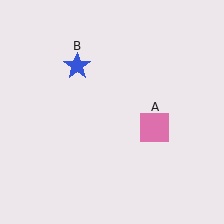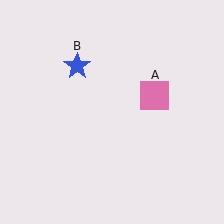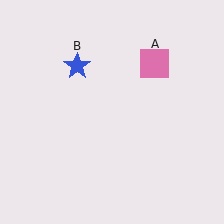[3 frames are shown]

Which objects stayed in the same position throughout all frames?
Blue star (object B) remained stationary.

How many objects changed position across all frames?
1 object changed position: pink square (object A).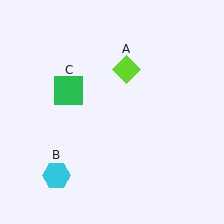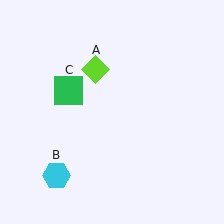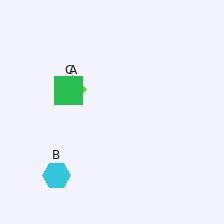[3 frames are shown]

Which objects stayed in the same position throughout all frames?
Cyan hexagon (object B) and green square (object C) remained stationary.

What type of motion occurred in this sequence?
The lime diamond (object A) rotated counterclockwise around the center of the scene.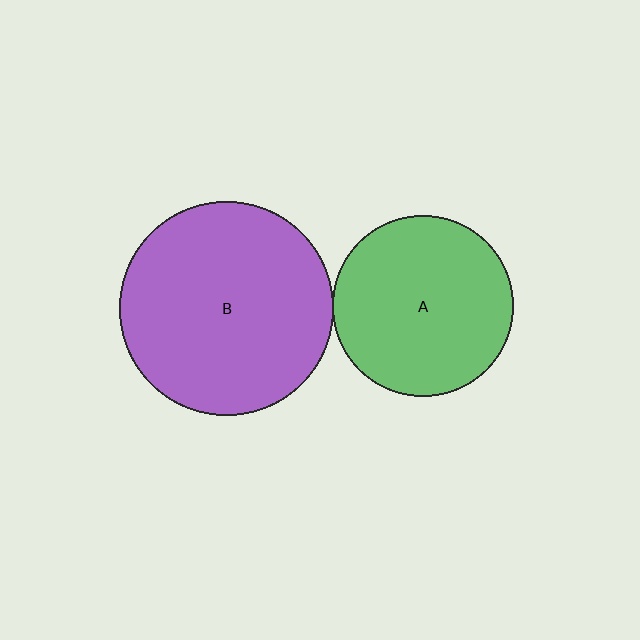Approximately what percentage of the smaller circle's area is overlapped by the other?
Approximately 5%.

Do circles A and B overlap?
Yes.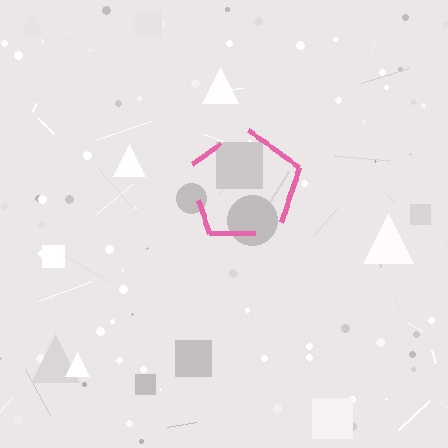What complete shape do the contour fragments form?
The contour fragments form a pentagon.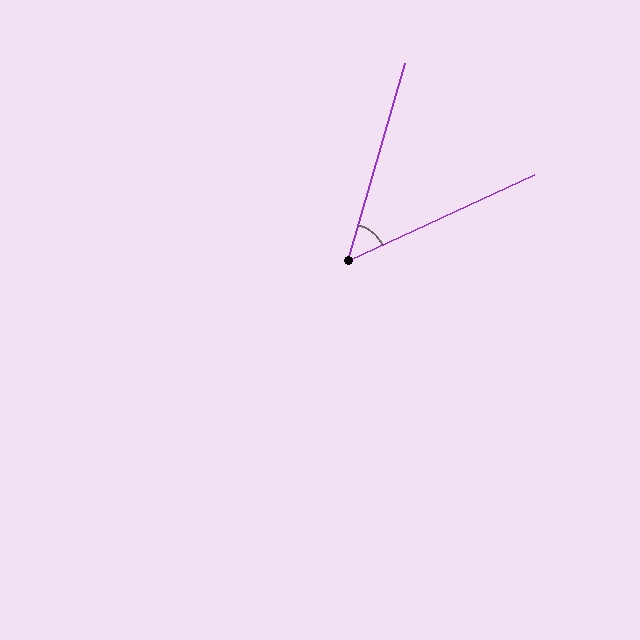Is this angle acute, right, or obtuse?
It is acute.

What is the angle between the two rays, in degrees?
Approximately 49 degrees.